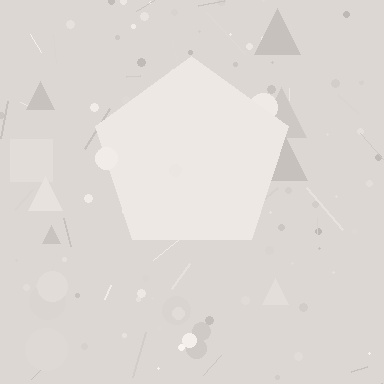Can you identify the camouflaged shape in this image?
The camouflaged shape is a pentagon.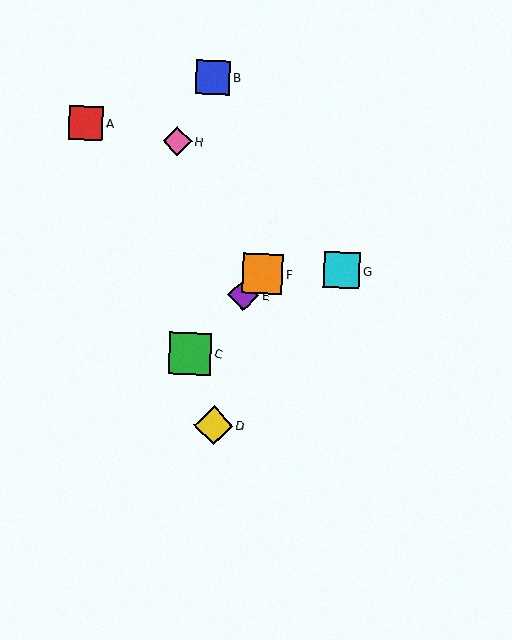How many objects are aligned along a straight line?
3 objects (C, E, F) are aligned along a straight line.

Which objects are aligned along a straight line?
Objects C, E, F are aligned along a straight line.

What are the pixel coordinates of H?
Object H is at (177, 141).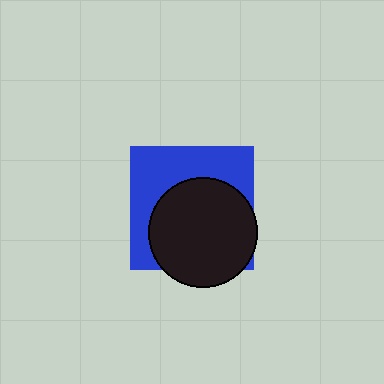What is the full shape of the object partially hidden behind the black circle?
The partially hidden object is a blue square.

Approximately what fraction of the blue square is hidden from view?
Roughly 55% of the blue square is hidden behind the black circle.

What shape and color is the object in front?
The object in front is a black circle.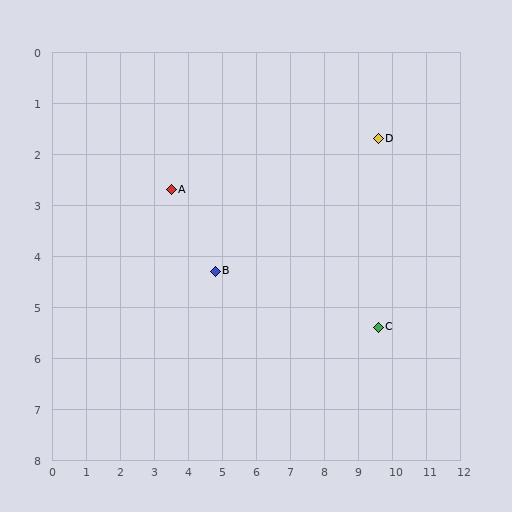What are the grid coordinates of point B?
Point B is at approximately (4.8, 4.3).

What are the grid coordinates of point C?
Point C is at approximately (9.6, 5.4).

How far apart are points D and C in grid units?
Points D and C are about 3.7 grid units apart.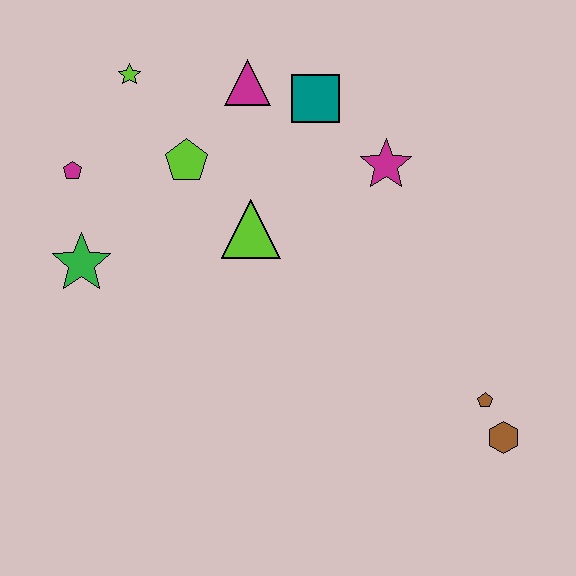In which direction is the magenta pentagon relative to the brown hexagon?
The magenta pentagon is to the left of the brown hexagon.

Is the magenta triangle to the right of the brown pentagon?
No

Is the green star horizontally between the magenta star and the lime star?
No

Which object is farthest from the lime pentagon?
The brown hexagon is farthest from the lime pentagon.